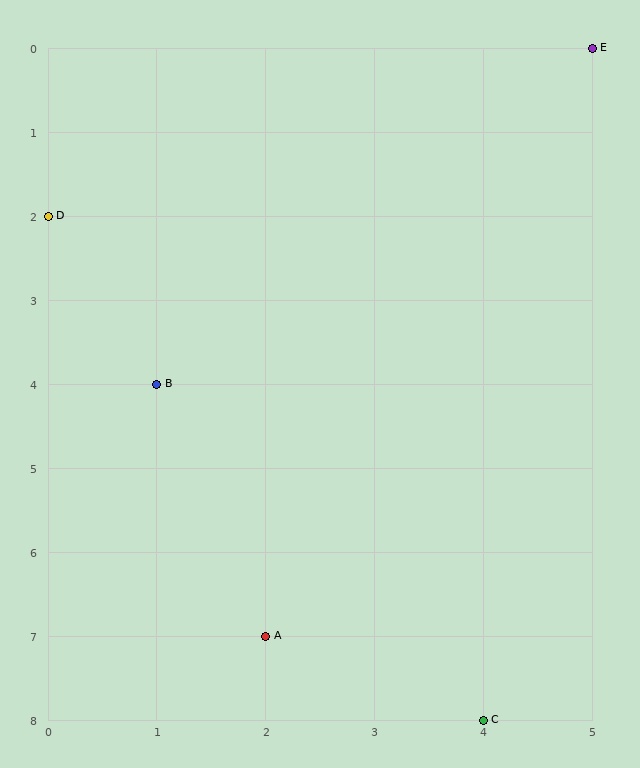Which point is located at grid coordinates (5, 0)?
Point E is at (5, 0).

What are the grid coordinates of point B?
Point B is at grid coordinates (1, 4).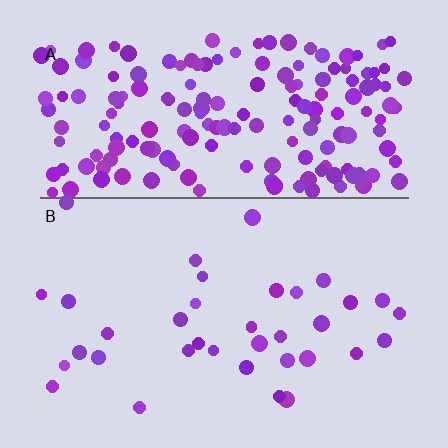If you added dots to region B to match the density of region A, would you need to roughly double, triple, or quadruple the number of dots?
Approximately quadruple.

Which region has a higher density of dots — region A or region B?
A (the top).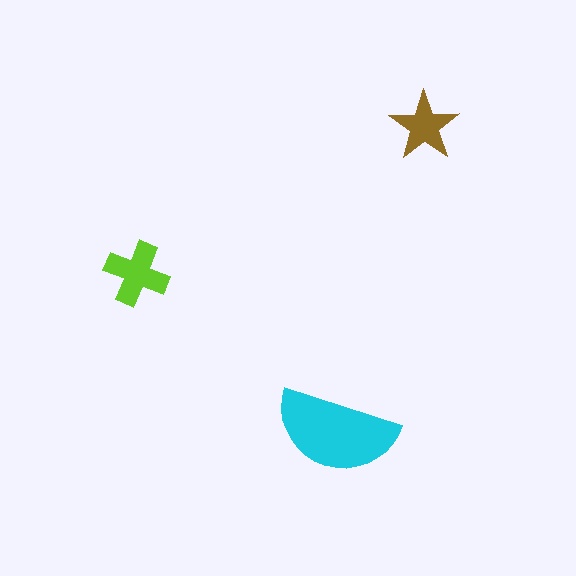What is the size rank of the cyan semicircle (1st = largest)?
1st.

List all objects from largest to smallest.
The cyan semicircle, the lime cross, the brown star.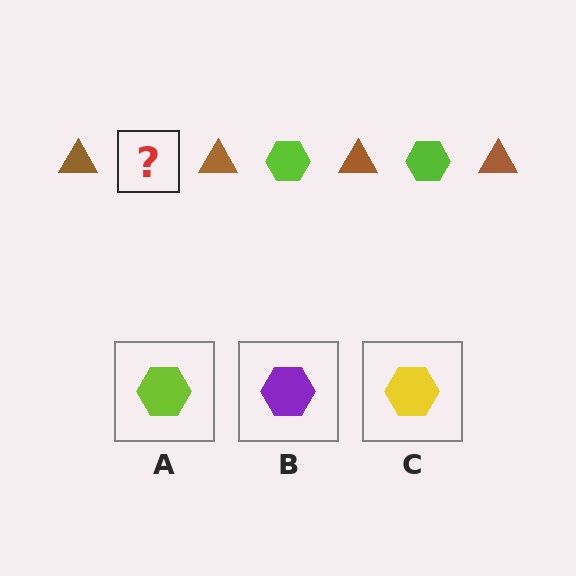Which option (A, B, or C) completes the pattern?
A.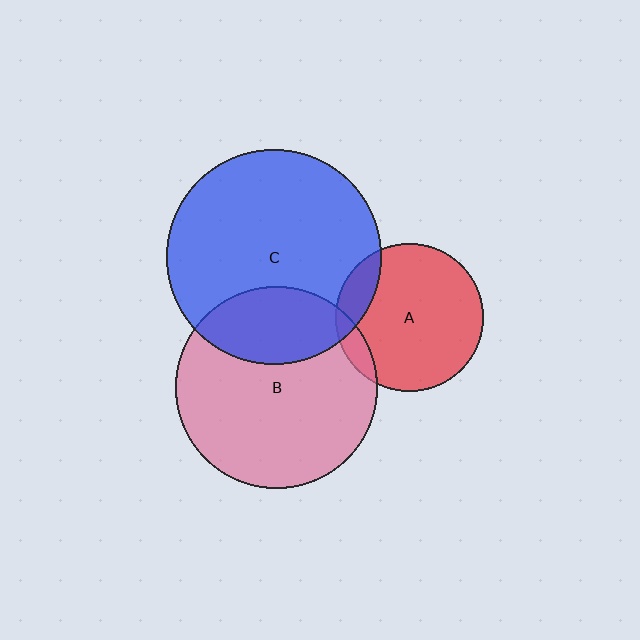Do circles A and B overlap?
Yes.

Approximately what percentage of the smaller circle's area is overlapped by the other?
Approximately 10%.